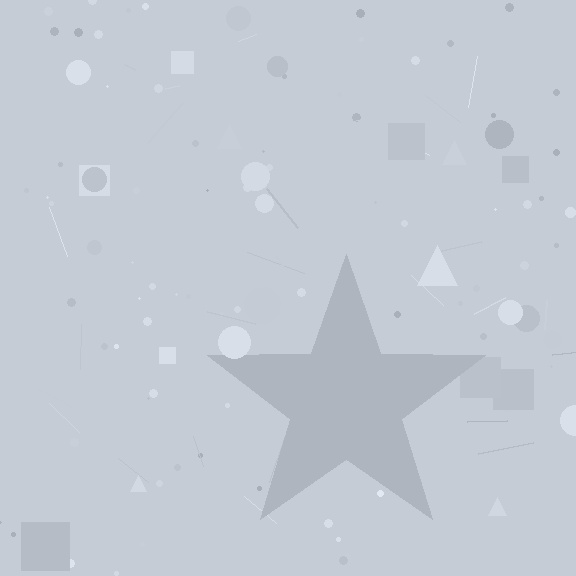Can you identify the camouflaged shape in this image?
The camouflaged shape is a star.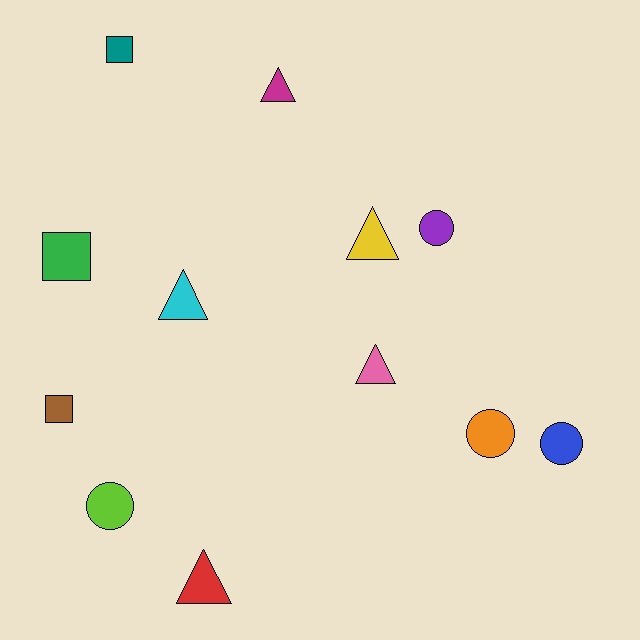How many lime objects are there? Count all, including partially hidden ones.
There is 1 lime object.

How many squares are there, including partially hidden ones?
There are 3 squares.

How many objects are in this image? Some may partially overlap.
There are 12 objects.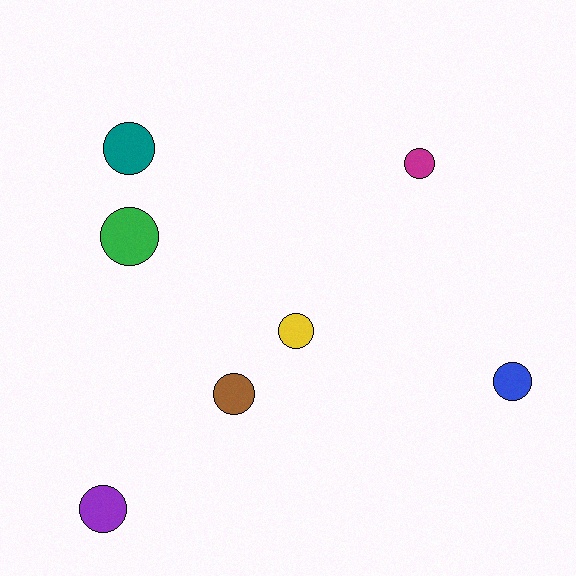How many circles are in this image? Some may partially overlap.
There are 7 circles.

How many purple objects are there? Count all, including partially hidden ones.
There is 1 purple object.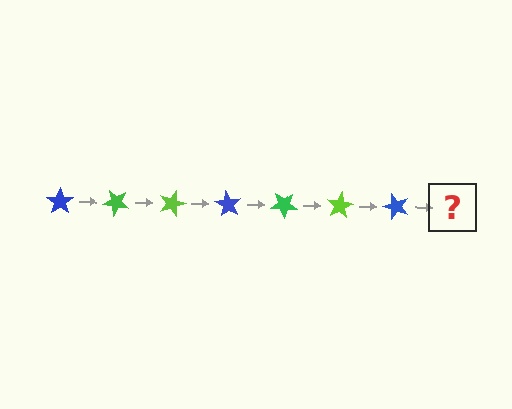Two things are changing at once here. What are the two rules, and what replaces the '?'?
The two rules are that it rotates 45 degrees each step and the color cycles through blue, green, and lime. The '?' should be a green star, rotated 315 degrees from the start.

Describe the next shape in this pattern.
It should be a green star, rotated 315 degrees from the start.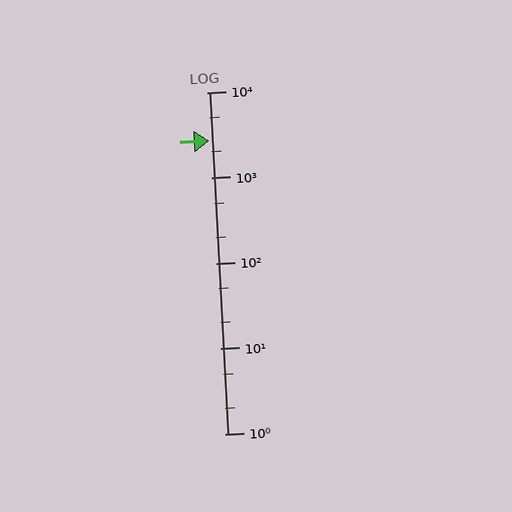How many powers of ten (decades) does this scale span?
The scale spans 4 decades, from 1 to 10000.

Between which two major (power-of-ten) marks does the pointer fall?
The pointer is between 1000 and 10000.